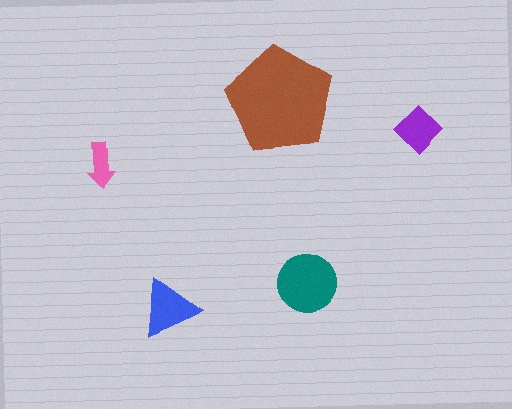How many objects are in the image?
There are 5 objects in the image.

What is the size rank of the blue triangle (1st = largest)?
3rd.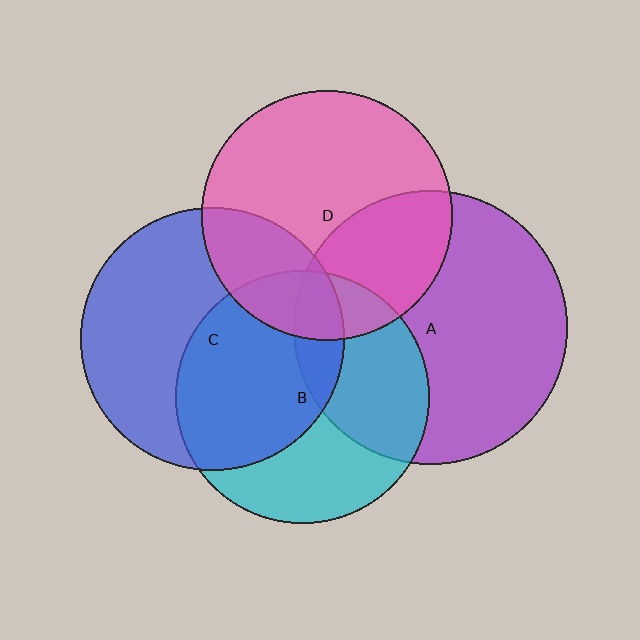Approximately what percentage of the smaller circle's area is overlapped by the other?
Approximately 35%.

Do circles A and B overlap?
Yes.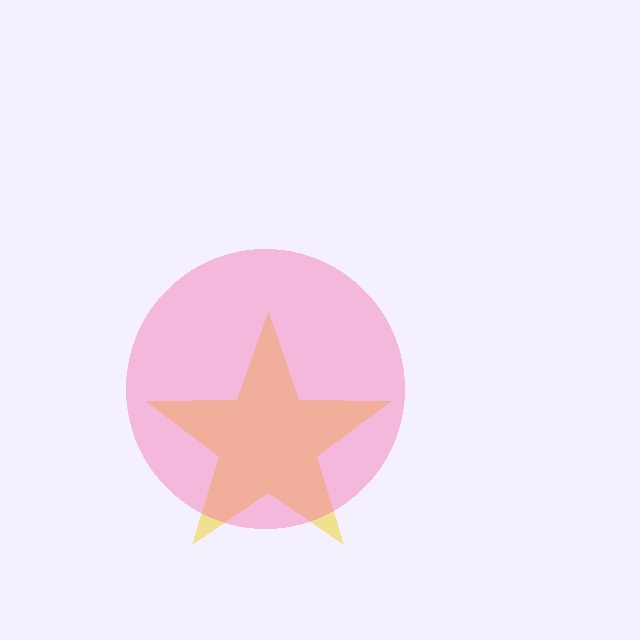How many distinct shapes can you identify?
There are 2 distinct shapes: a yellow star, a pink circle.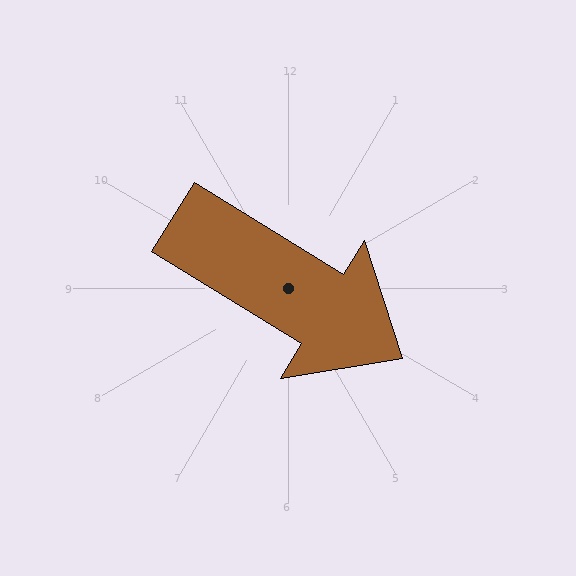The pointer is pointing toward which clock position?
Roughly 4 o'clock.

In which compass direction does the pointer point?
Southeast.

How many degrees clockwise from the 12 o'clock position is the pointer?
Approximately 122 degrees.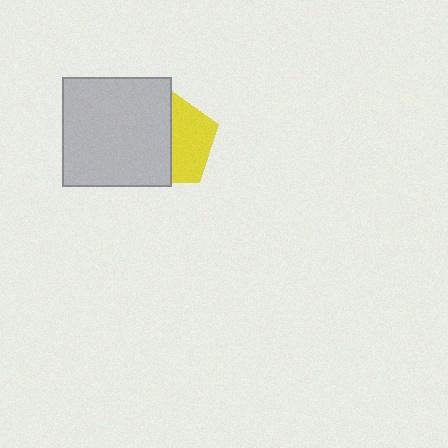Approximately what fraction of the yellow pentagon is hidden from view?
Roughly 53% of the yellow pentagon is hidden behind the light gray square.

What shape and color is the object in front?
The object in front is a light gray square.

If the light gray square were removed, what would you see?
You would see the complete yellow pentagon.